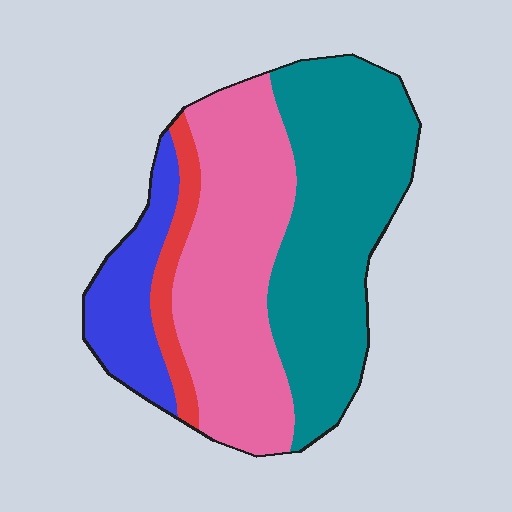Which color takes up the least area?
Red, at roughly 5%.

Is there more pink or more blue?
Pink.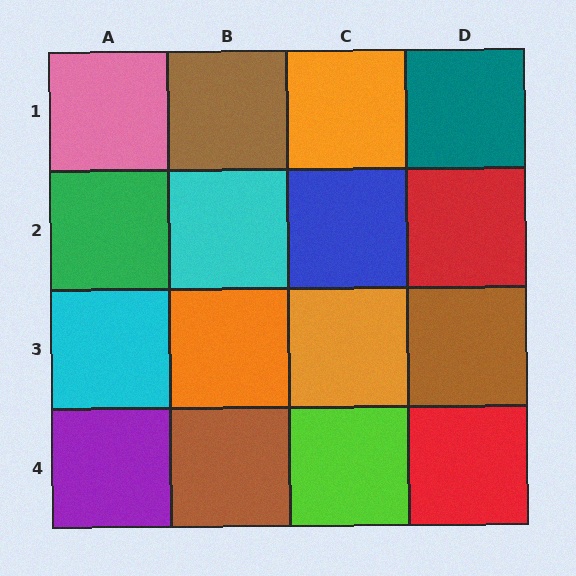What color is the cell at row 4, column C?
Lime.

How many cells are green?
1 cell is green.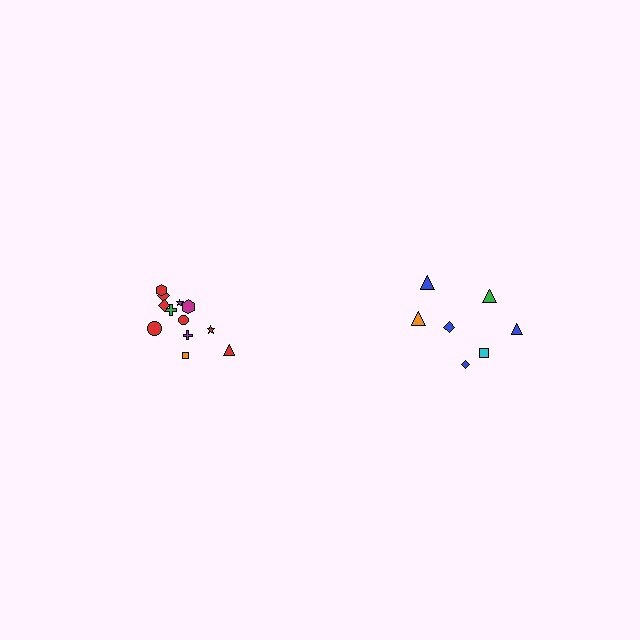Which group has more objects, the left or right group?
The left group.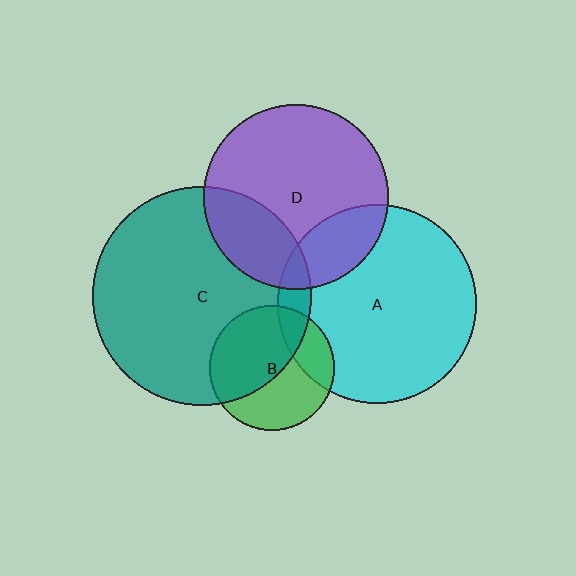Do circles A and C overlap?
Yes.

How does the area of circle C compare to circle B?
Approximately 3.1 times.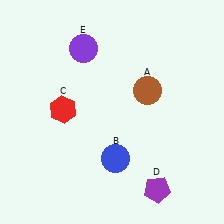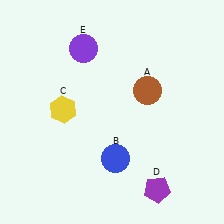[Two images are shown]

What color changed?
The hexagon (C) changed from red in Image 1 to yellow in Image 2.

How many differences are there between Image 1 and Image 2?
There is 1 difference between the two images.